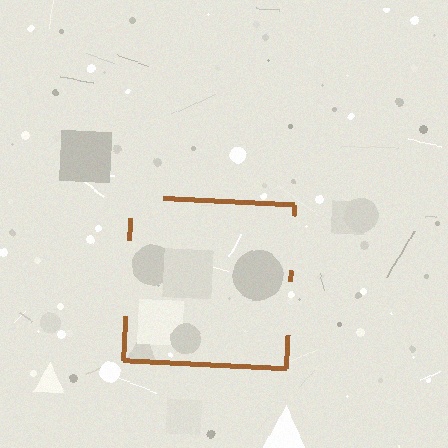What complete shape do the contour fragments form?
The contour fragments form a square.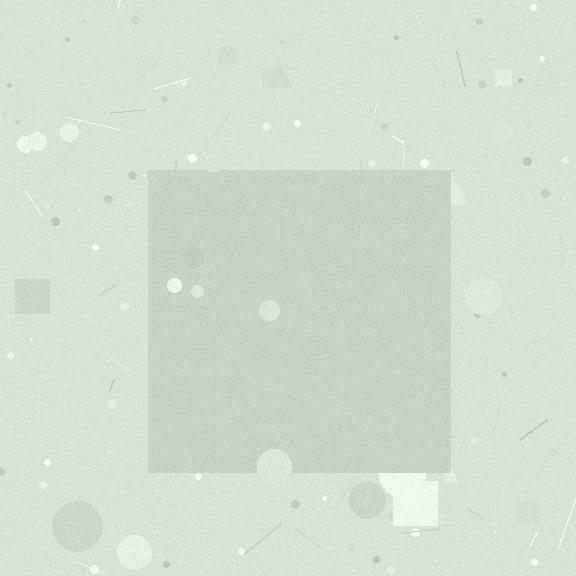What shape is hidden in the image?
A square is hidden in the image.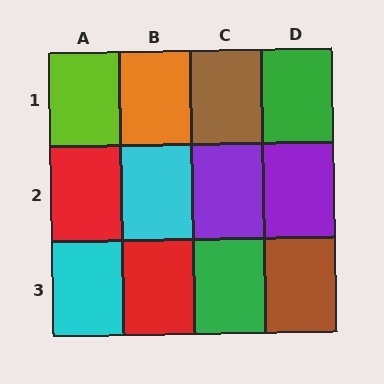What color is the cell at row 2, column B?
Cyan.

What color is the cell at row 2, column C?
Purple.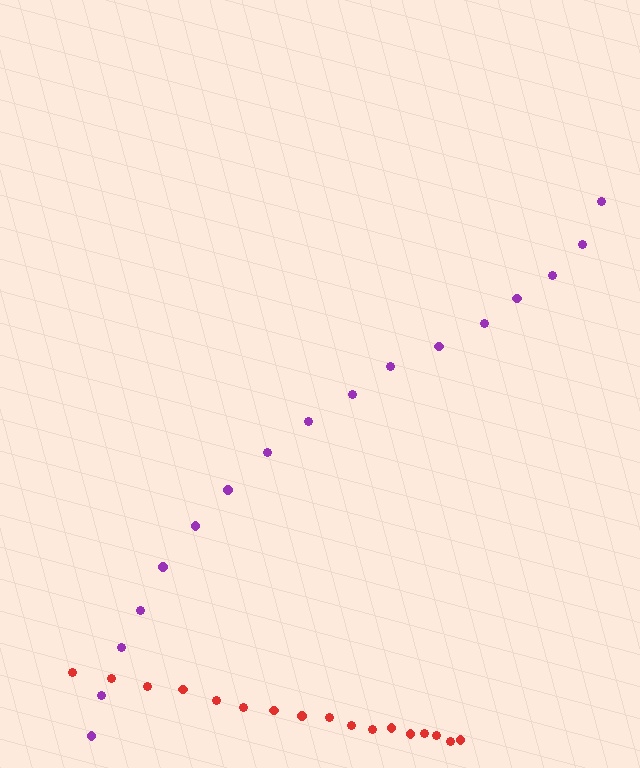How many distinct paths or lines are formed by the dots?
There are 2 distinct paths.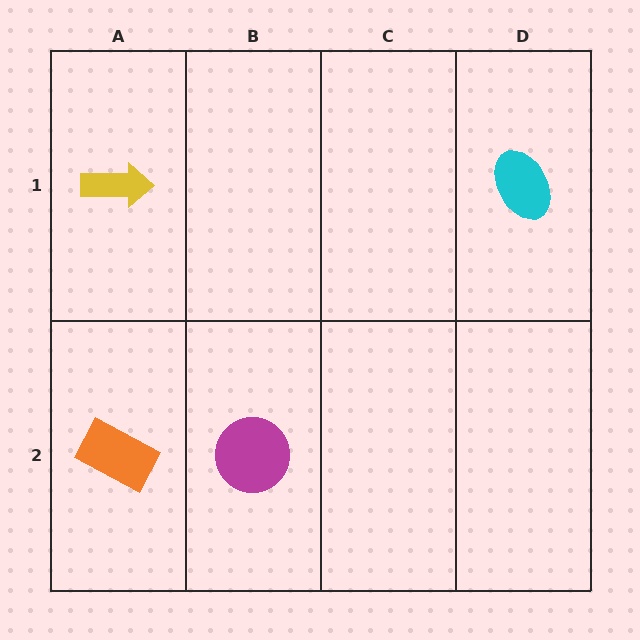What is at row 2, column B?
A magenta circle.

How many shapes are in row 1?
2 shapes.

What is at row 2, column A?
An orange rectangle.